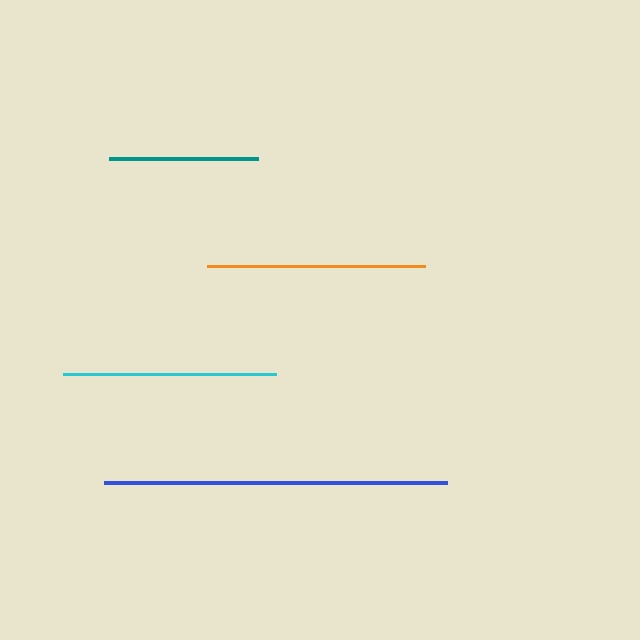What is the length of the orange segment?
The orange segment is approximately 218 pixels long.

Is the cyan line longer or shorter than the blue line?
The blue line is longer than the cyan line.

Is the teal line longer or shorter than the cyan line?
The cyan line is longer than the teal line.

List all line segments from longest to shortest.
From longest to shortest: blue, orange, cyan, teal.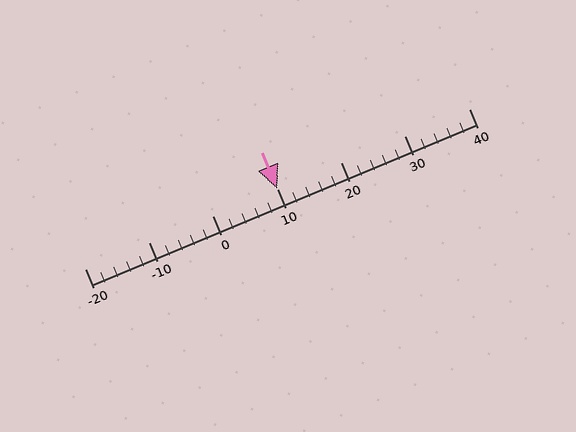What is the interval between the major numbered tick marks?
The major tick marks are spaced 10 units apart.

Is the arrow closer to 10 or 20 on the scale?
The arrow is closer to 10.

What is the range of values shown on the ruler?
The ruler shows values from -20 to 40.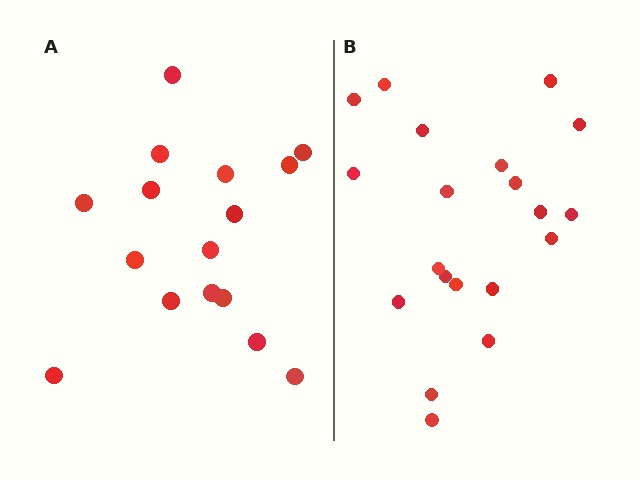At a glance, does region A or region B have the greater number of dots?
Region B (the right region) has more dots.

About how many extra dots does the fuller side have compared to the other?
Region B has about 4 more dots than region A.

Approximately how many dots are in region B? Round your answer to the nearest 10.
About 20 dots.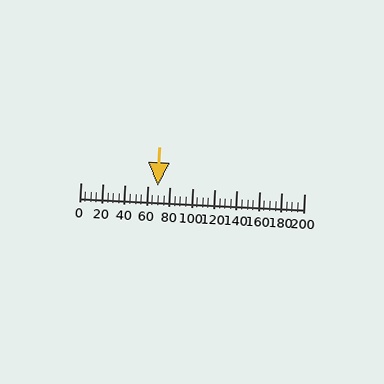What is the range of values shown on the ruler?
The ruler shows values from 0 to 200.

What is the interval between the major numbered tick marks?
The major tick marks are spaced 20 units apart.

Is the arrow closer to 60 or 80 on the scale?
The arrow is closer to 60.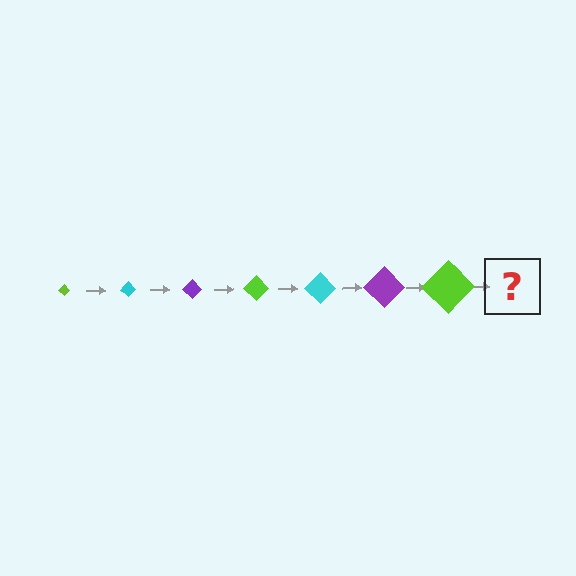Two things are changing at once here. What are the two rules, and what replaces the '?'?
The two rules are that the diamond grows larger each step and the color cycles through lime, cyan, and purple. The '?' should be a cyan diamond, larger than the previous one.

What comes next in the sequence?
The next element should be a cyan diamond, larger than the previous one.